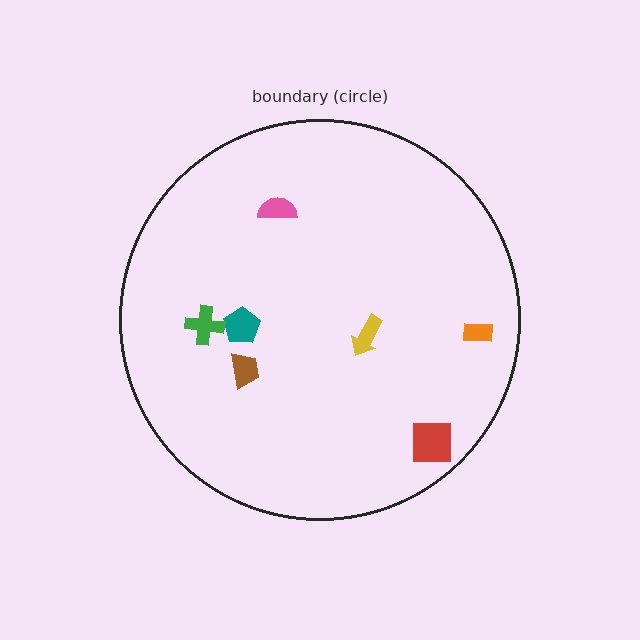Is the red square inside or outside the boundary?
Inside.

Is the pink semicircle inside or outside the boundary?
Inside.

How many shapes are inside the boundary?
7 inside, 0 outside.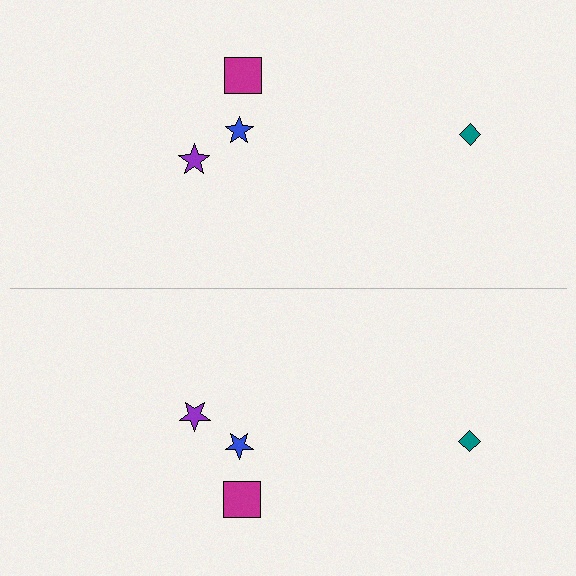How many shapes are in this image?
There are 8 shapes in this image.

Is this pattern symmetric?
Yes, this pattern has bilateral (reflection) symmetry.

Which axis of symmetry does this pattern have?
The pattern has a horizontal axis of symmetry running through the center of the image.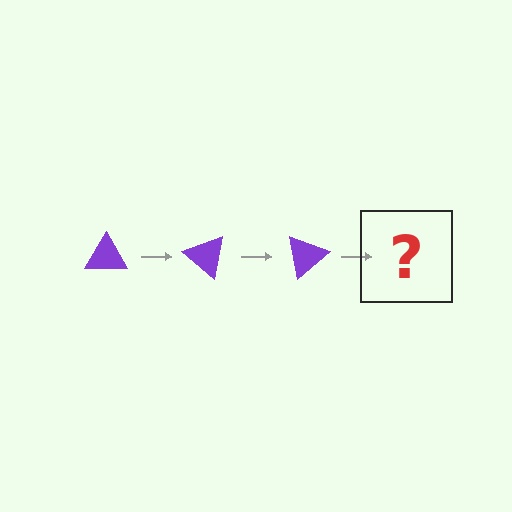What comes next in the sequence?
The next element should be a purple triangle rotated 120 degrees.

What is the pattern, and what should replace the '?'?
The pattern is that the triangle rotates 40 degrees each step. The '?' should be a purple triangle rotated 120 degrees.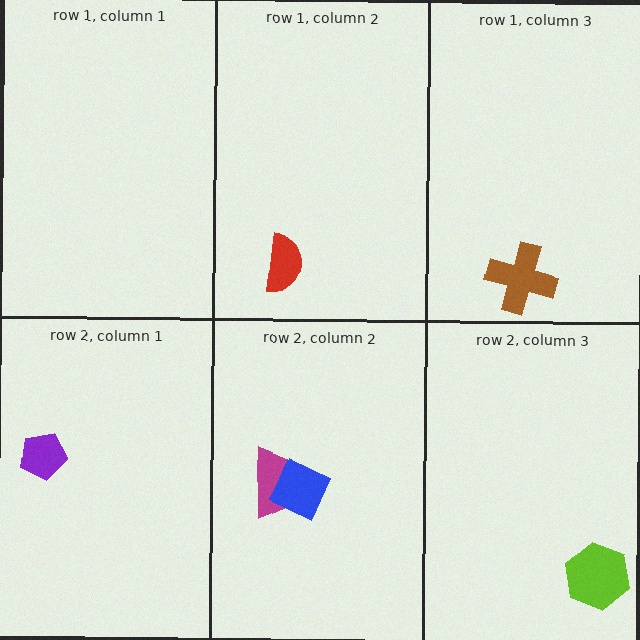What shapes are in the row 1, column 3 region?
The brown cross.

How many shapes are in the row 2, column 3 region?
1.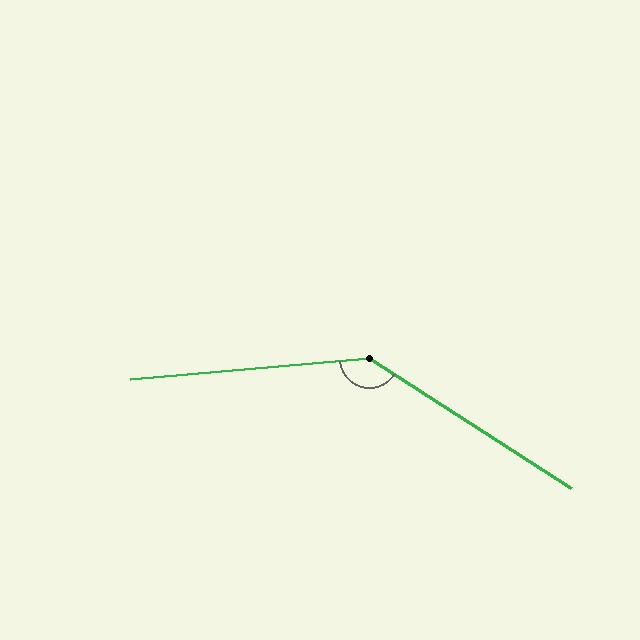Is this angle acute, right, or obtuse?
It is obtuse.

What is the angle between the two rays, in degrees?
Approximately 142 degrees.